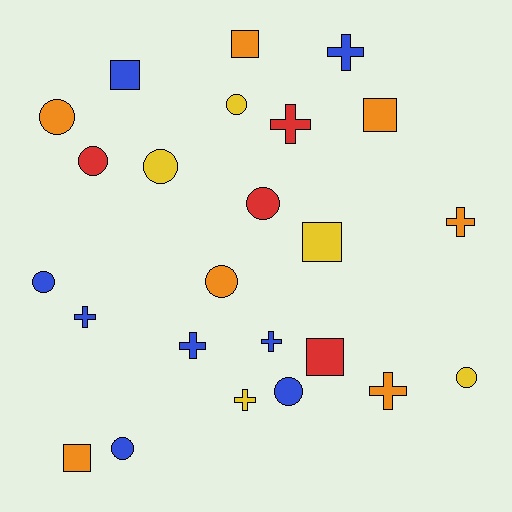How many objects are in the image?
There are 24 objects.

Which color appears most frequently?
Blue, with 8 objects.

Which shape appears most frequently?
Circle, with 10 objects.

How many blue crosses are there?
There are 4 blue crosses.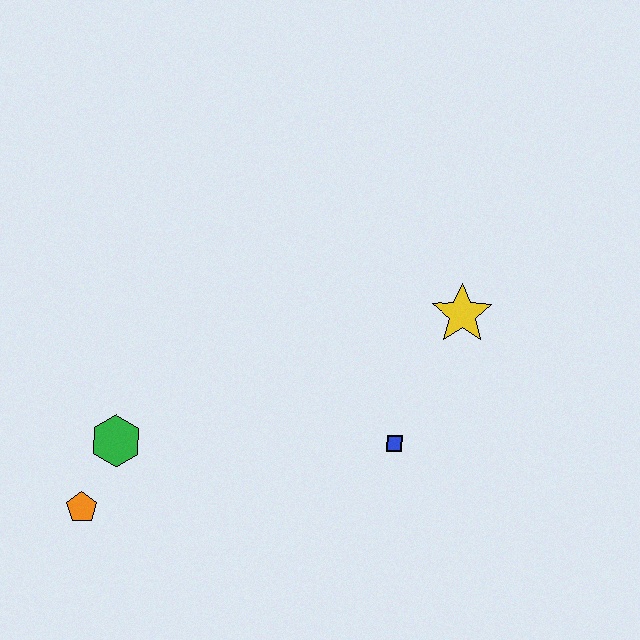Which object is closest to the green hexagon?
The orange pentagon is closest to the green hexagon.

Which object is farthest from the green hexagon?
The yellow star is farthest from the green hexagon.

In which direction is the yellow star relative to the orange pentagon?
The yellow star is to the right of the orange pentagon.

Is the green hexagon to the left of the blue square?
Yes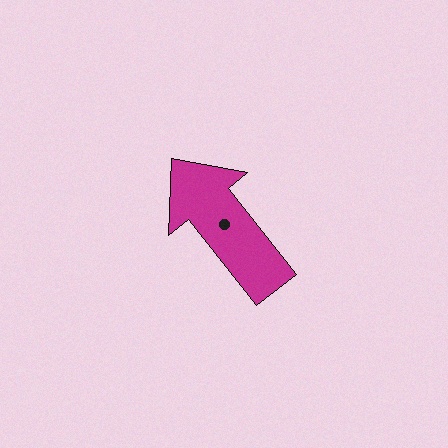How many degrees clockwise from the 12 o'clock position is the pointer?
Approximately 321 degrees.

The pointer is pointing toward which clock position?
Roughly 11 o'clock.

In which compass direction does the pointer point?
Northwest.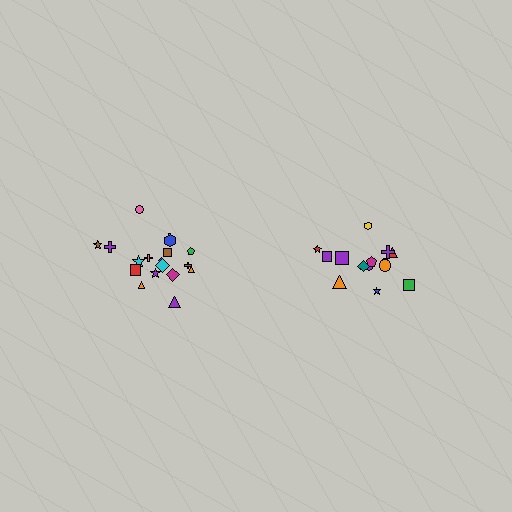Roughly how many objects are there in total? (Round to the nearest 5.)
Roughly 35 objects in total.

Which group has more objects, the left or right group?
The left group.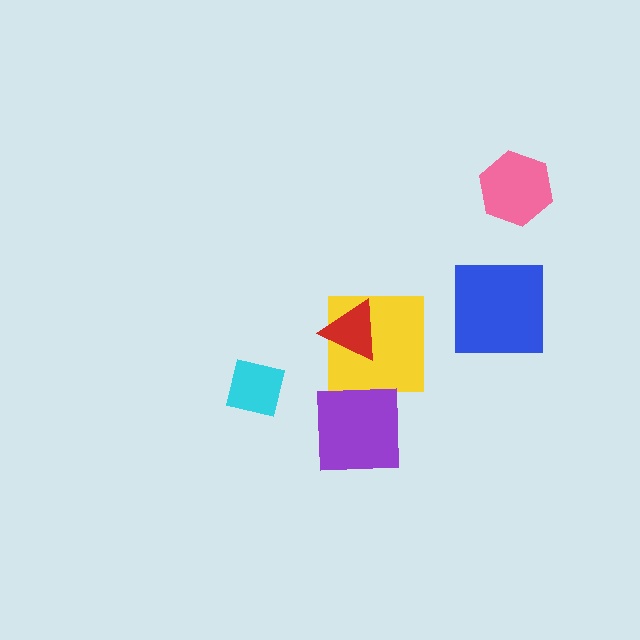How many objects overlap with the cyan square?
0 objects overlap with the cyan square.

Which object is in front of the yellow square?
The red triangle is in front of the yellow square.